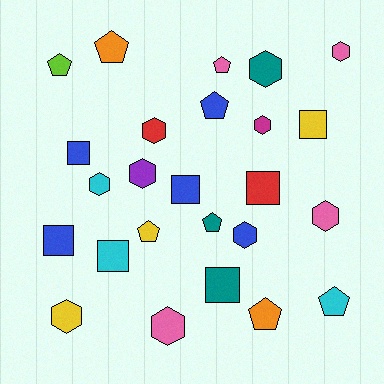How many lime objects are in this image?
There is 1 lime object.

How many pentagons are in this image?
There are 8 pentagons.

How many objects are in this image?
There are 25 objects.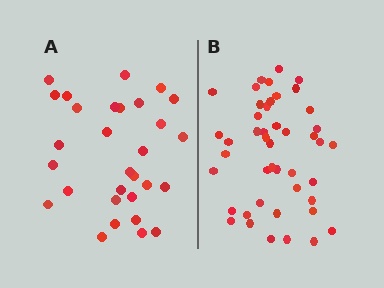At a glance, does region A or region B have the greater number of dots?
Region B (the right region) has more dots.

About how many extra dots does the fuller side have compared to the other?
Region B has approximately 15 more dots than region A.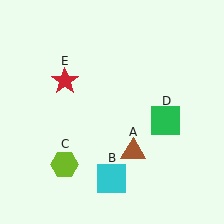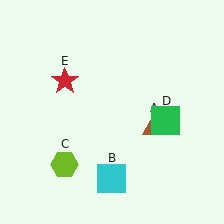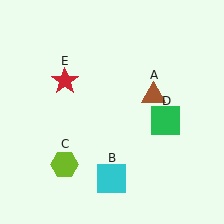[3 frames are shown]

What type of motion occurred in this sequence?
The brown triangle (object A) rotated counterclockwise around the center of the scene.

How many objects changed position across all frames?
1 object changed position: brown triangle (object A).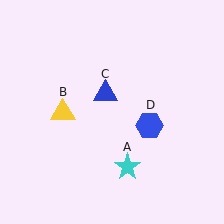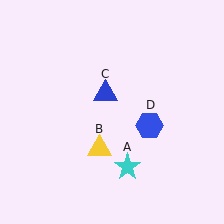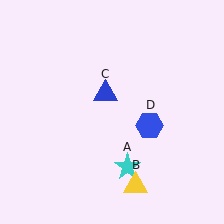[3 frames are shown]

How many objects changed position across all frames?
1 object changed position: yellow triangle (object B).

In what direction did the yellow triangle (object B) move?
The yellow triangle (object B) moved down and to the right.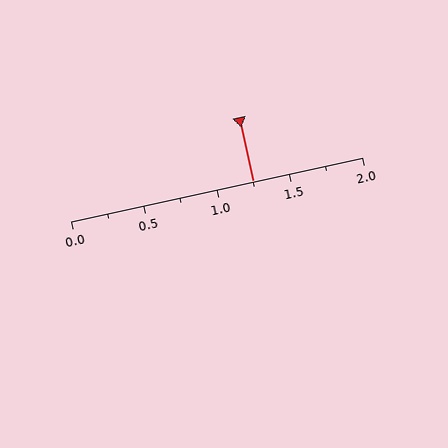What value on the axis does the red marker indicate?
The marker indicates approximately 1.25.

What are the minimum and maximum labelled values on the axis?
The axis runs from 0.0 to 2.0.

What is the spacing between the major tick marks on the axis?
The major ticks are spaced 0.5 apart.